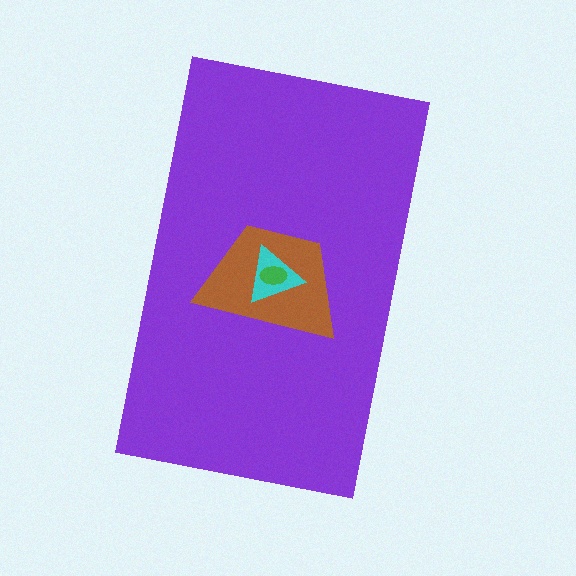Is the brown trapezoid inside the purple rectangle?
Yes.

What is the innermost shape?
The green ellipse.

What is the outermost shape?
The purple rectangle.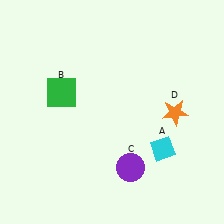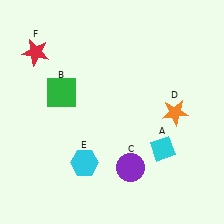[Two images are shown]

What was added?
A cyan hexagon (E), a red star (F) were added in Image 2.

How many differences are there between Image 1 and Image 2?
There are 2 differences between the two images.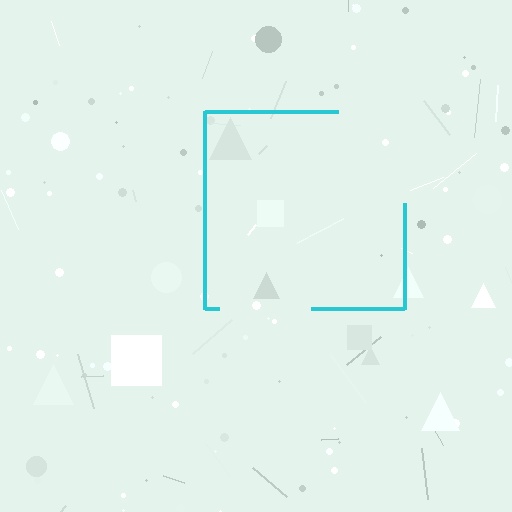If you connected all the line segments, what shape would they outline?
They would outline a square.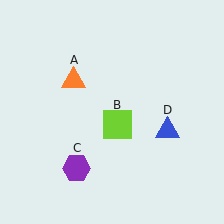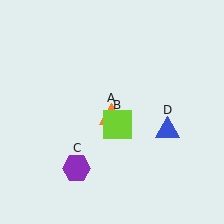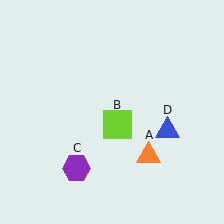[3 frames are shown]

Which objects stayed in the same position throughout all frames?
Lime square (object B) and purple hexagon (object C) and blue triangle (object D) remained stationary.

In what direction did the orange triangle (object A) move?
The orange triangle (object A) moved down and to the right.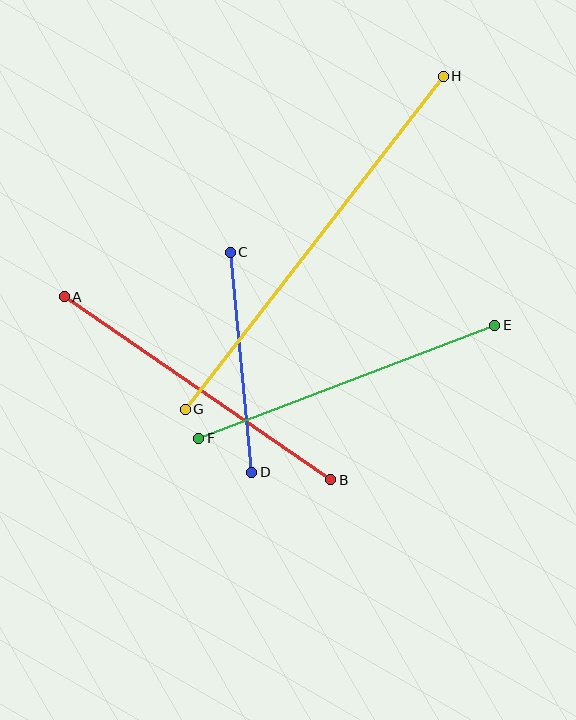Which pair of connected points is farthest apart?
Points G and H are farthest apart.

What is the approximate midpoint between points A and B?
The midpoint is at approximately (198, 388) pixels.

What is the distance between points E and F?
The distance is approximately 317 pixels.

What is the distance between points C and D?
The distance is approximately 221 pixels.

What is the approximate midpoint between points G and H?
The midpoint is at approximately (314, 243) pixels.